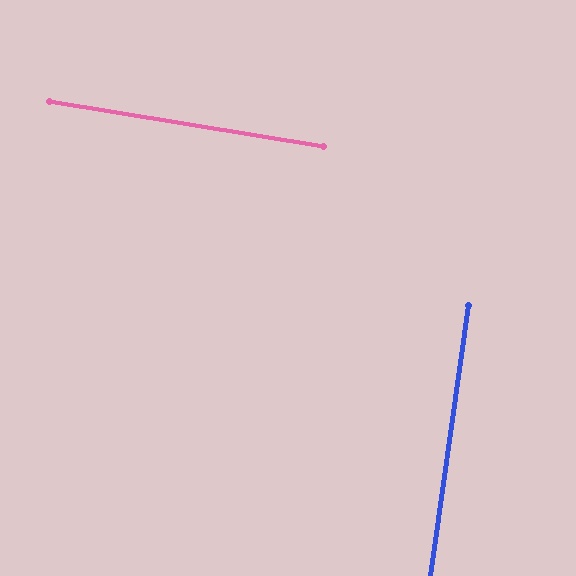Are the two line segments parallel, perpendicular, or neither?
Perpendicular — they meet at approximately 89°.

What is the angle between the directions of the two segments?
Approximately 89 degrees.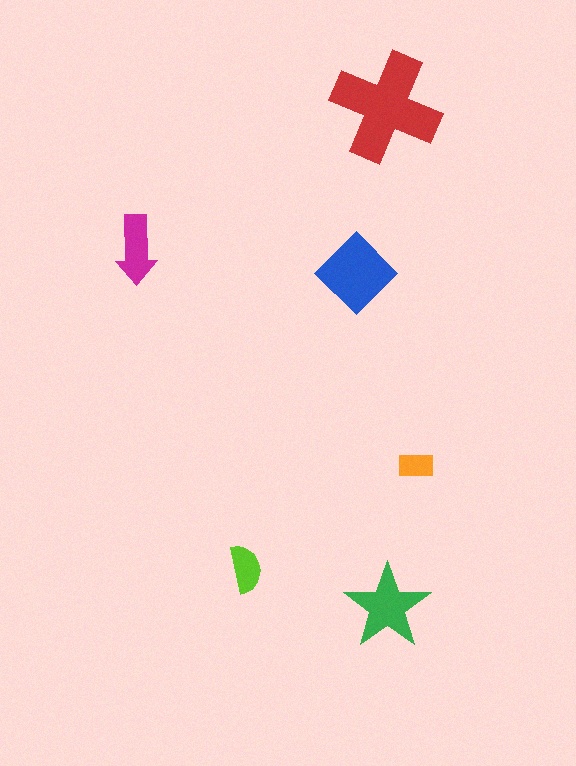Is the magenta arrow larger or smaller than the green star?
Smaller.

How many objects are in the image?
There are 6 objects in the image.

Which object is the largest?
The red cross.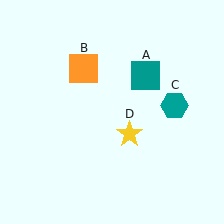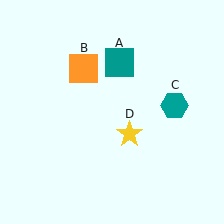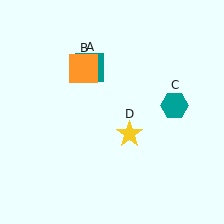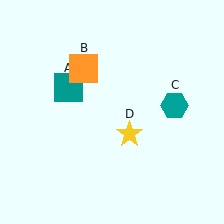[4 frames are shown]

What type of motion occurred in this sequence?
The teal square (object A) rotated counterclockwise around the center of the scene.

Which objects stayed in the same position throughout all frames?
Orange square (object B) and teal hexagon (object C) and yellow star (object D) remained stationary.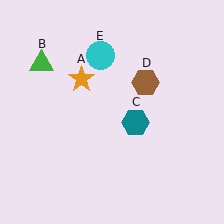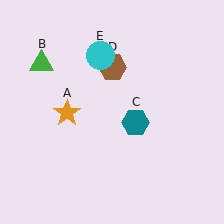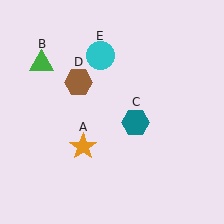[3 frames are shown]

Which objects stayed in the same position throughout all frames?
Green triangle (object B) and teal hexagon (object C) and cyan circle (object E) remained stationary.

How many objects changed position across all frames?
2 objects changed position: orange star (object A), brown hexagon (object D).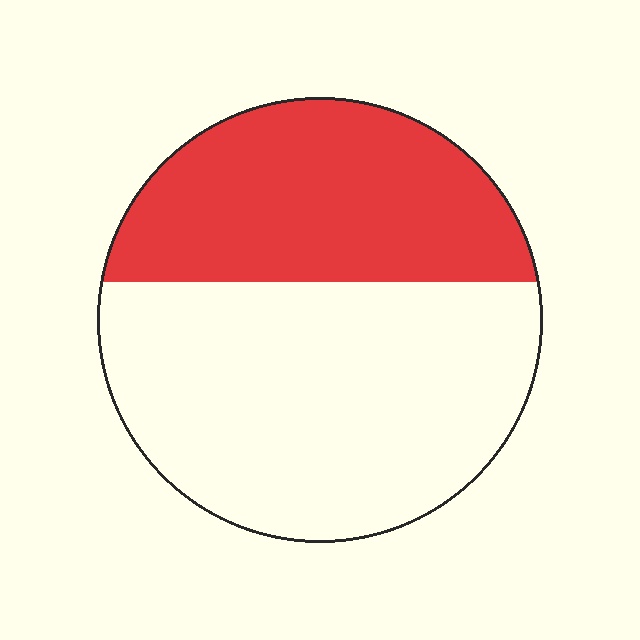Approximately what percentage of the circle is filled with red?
Approximately 40%.